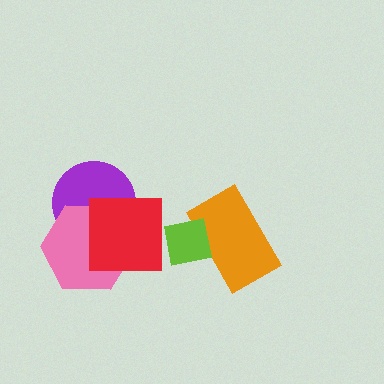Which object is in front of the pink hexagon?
The red square is in front of the pink hexagon.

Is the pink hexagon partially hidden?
Yes, it is partially covered by another shape.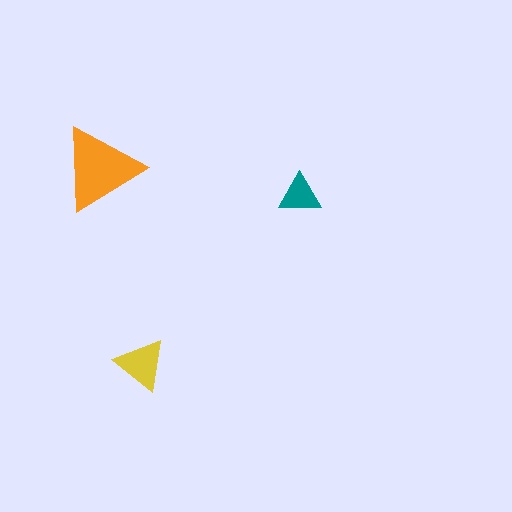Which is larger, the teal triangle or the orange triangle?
The orange one.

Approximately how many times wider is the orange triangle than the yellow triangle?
About 1.5 times wider.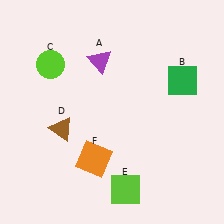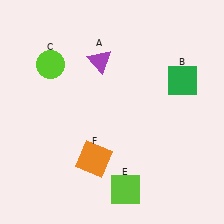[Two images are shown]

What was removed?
The brown triangle (D) was removed in Image 2.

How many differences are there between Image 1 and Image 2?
There is 1 difference between the two images.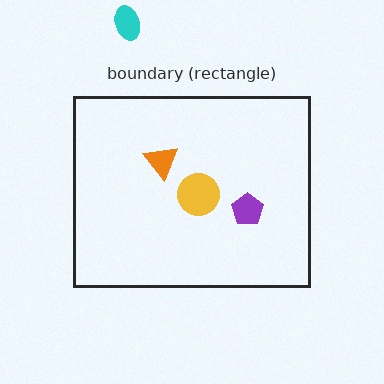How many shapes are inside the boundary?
3 inside, 1 outside.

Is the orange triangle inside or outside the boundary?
Inside.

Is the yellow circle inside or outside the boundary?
Inside.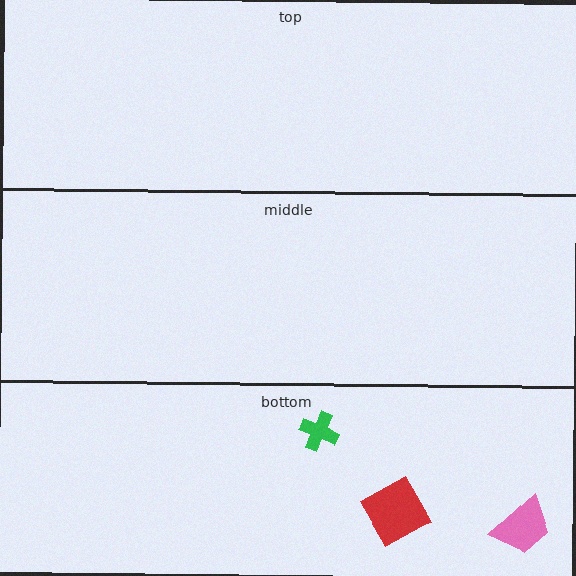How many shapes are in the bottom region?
3.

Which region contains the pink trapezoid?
The bottom region.